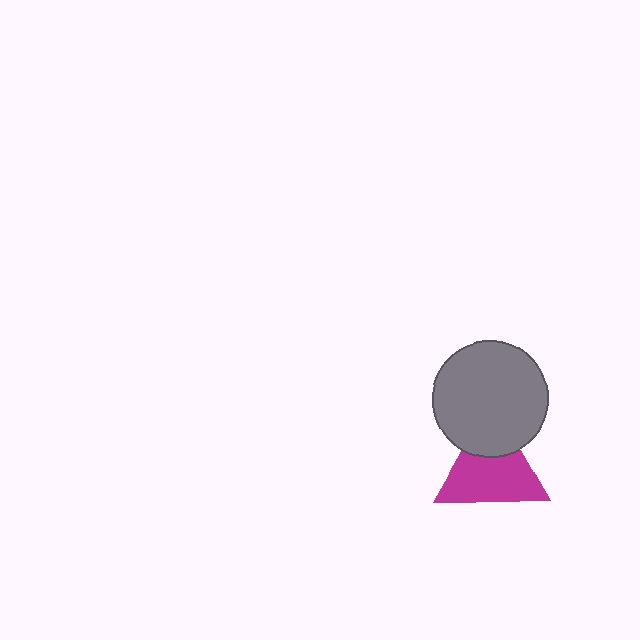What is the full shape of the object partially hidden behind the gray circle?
The partially hidden object is a magenta triangle.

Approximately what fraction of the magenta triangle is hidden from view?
Roughly 30% of the magenta triangle is hidden behind the gray circle.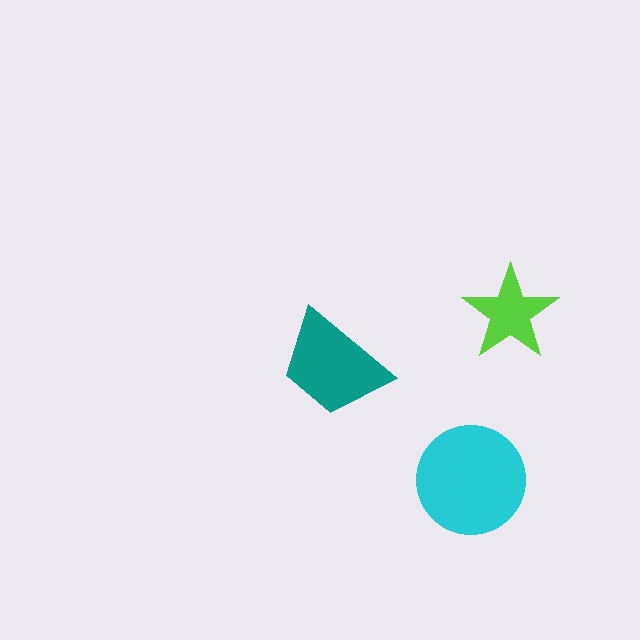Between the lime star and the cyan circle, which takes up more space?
The cyan circle.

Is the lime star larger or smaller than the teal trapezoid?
Smaller.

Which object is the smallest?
The lime star.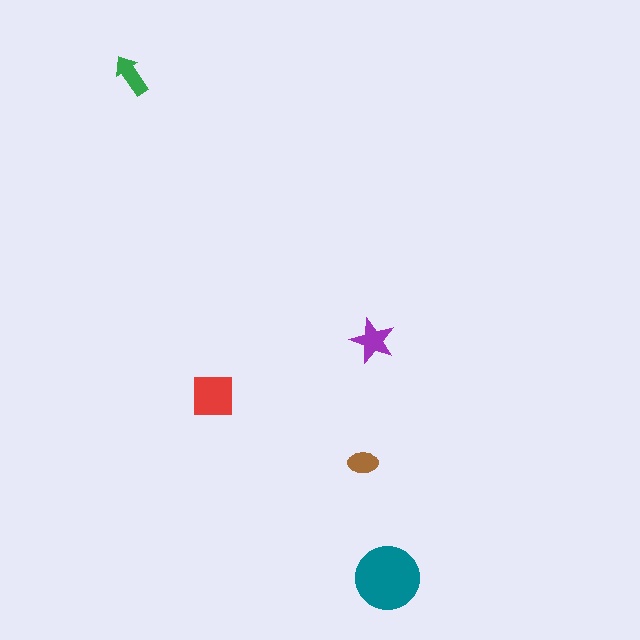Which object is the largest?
The teal circle.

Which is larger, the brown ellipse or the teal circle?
The teal circle.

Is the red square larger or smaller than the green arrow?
Larger.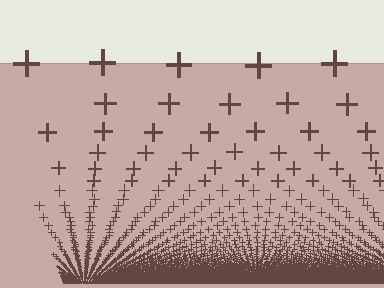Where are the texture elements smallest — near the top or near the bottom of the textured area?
Near the bottom.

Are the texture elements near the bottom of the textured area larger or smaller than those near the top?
Smaller. The gradient is inverted — elements near the bottom are smaller and denser.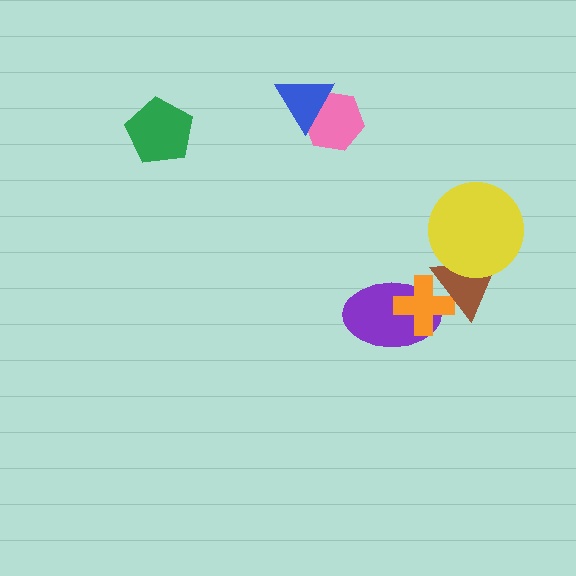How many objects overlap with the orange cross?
2 objects overlap with the orange cross.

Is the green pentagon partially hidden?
No, no other shape covers it.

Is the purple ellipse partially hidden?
Yes, it is partially covered by another shape.